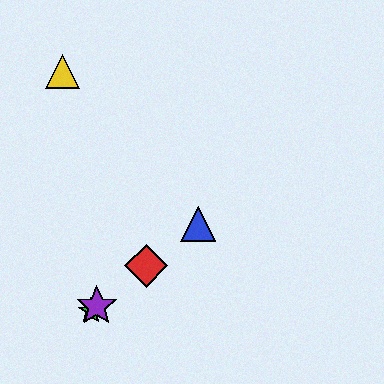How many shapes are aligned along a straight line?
4 shapes (the red diamond, the blue triangle, the green star, the purple star) are aligned along a straight line.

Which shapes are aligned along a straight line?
The red diamond, the blue triangle, the green star, the purple star are aligned along a straight line.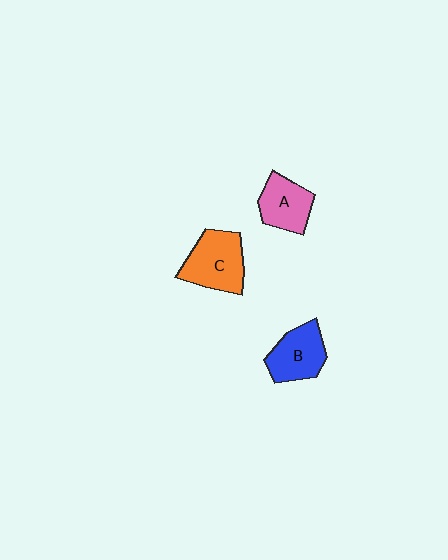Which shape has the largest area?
Shape C (orange).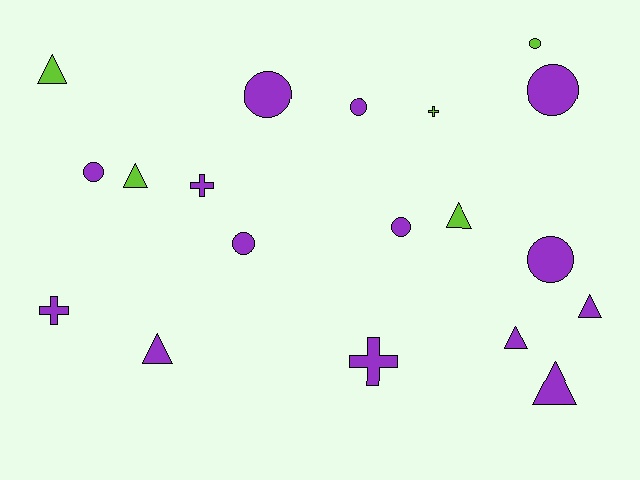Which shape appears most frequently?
Circle, with 8 objects.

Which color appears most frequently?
Purple, with 14 objects.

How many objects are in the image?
There are 19 objects.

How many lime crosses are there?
There is 1 lime cross.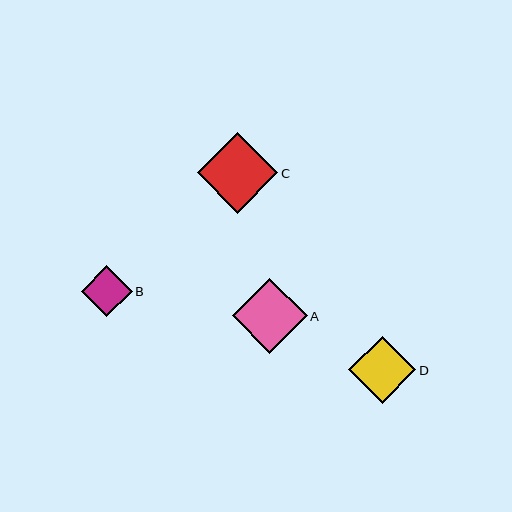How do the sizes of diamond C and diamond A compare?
Diamond C and diamond A are approximately the same size.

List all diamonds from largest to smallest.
From largest to smallest: C, A, D, B.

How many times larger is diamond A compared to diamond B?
Diamond A is approximately 1.5 times the size of diamond B.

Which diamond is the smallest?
Diamond B is the smallest with a size of approximately 51 pixels.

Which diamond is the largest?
Diamond C is the largest with a size of approximately 80 pixels.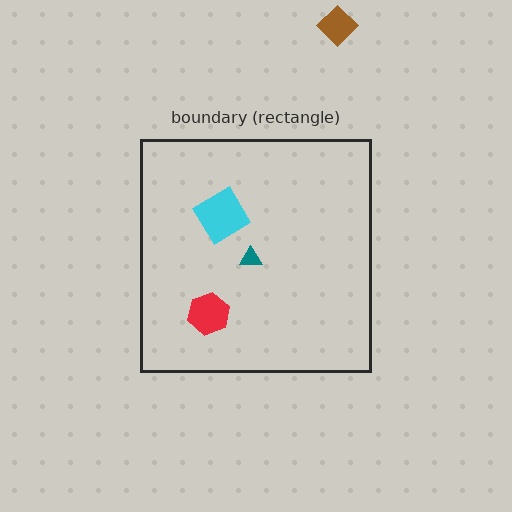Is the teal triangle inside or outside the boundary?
Inside.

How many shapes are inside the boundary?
3 inside, 1 outside.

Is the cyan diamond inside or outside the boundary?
Inside.